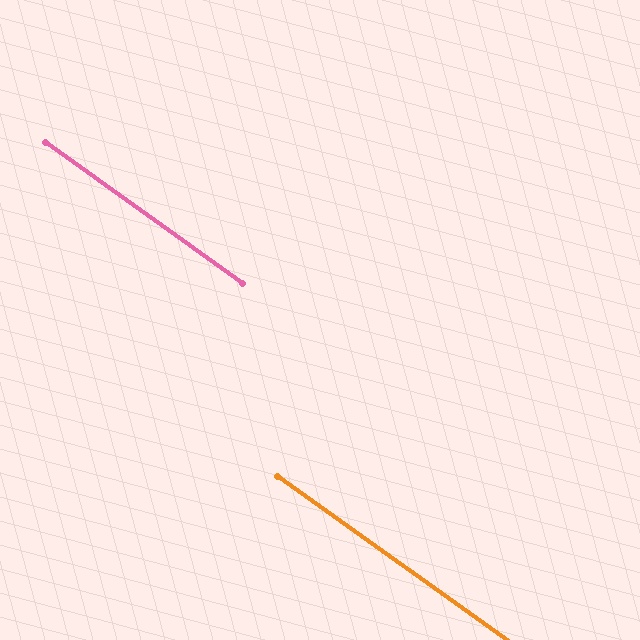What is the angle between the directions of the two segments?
Approximately 0 degrees.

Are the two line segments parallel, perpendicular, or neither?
Parallel — their directions differ by only 0.1°.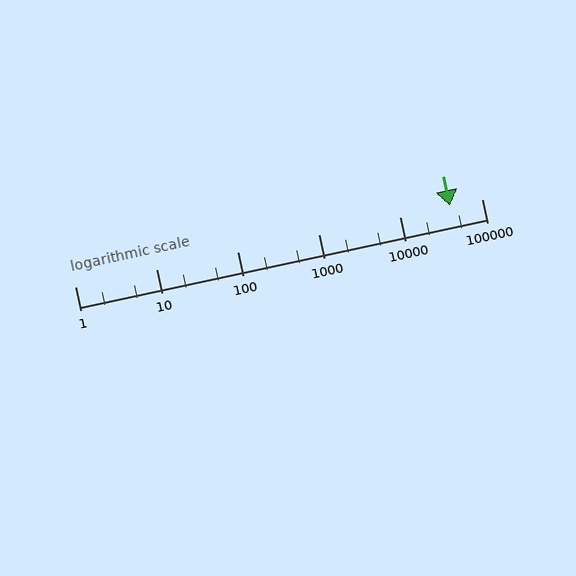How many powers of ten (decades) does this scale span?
The scale spans 5 decades, from 1 to 100000.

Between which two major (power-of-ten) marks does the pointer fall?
The pointer is between 10000 and 100000.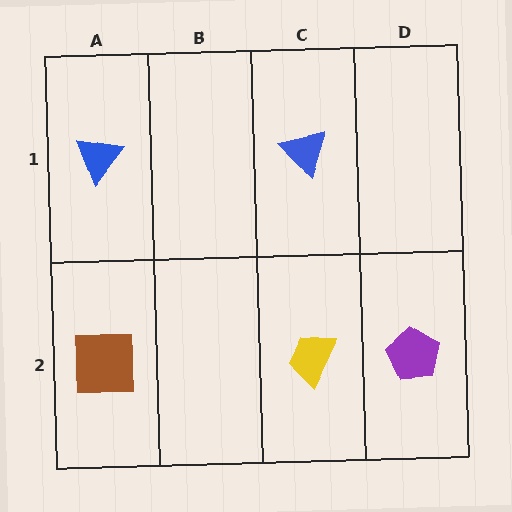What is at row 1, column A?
A blue triangle.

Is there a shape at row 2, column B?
No, that cell is empty.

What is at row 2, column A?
A brown square.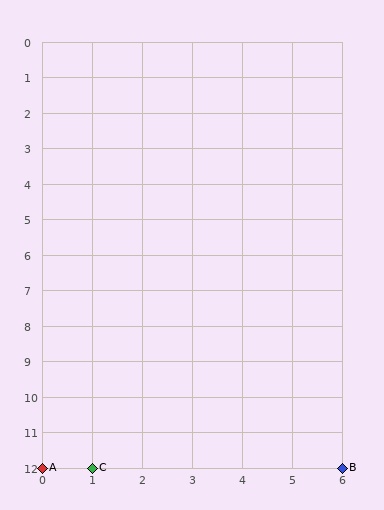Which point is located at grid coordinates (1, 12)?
Point C is at (1, 12).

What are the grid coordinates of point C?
Point C is at grid coordinates (1, 12).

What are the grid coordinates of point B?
Point B is at grid coordinates (6, 12).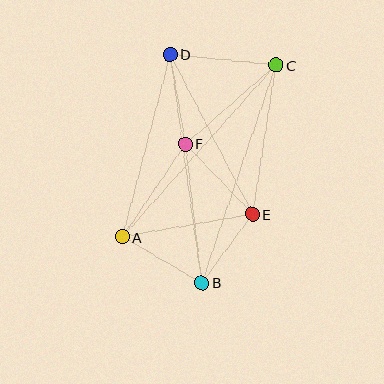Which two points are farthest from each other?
Points A and C are farthest from each other.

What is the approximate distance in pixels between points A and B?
The distance between A and B is approximately 92 pixels.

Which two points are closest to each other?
Points B and E are closest to each other.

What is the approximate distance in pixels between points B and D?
The distance between B and D is approximately 230 pixels.